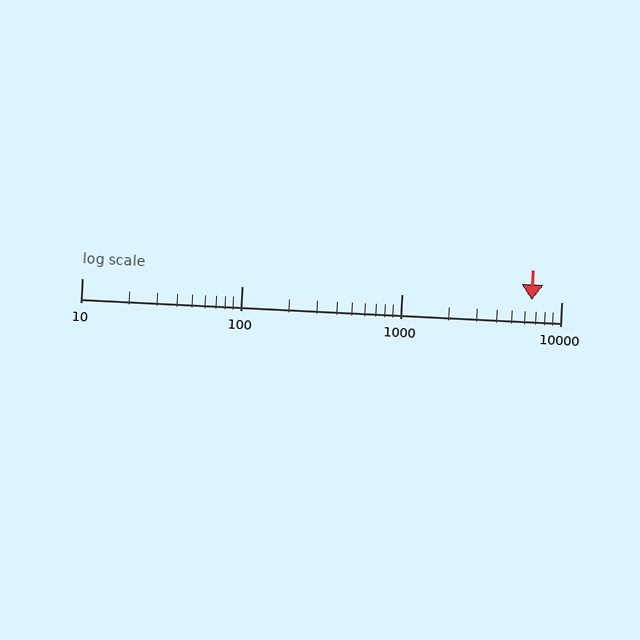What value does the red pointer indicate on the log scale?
The pointer indicates approximately 6500.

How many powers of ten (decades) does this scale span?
The scale spans 3 decades, from 10 to 10000.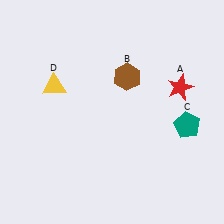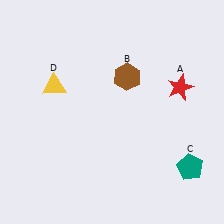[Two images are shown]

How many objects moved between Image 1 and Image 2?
1 object moved between the two images.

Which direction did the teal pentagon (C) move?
The teal pentagon (C) moved down.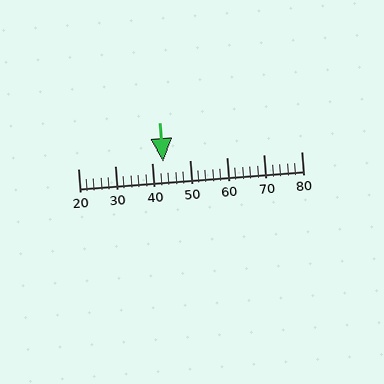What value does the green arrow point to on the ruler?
The green arrow points to approximately 43.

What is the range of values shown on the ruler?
The ruler shows values from 20 to 80.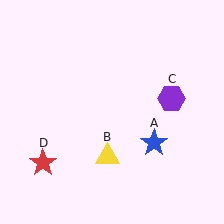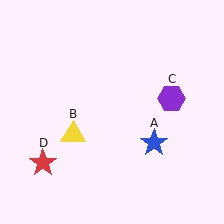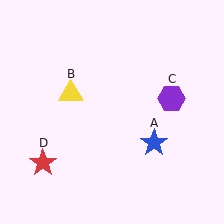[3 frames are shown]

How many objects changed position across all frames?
1 object changed position: yellow triangle (object B).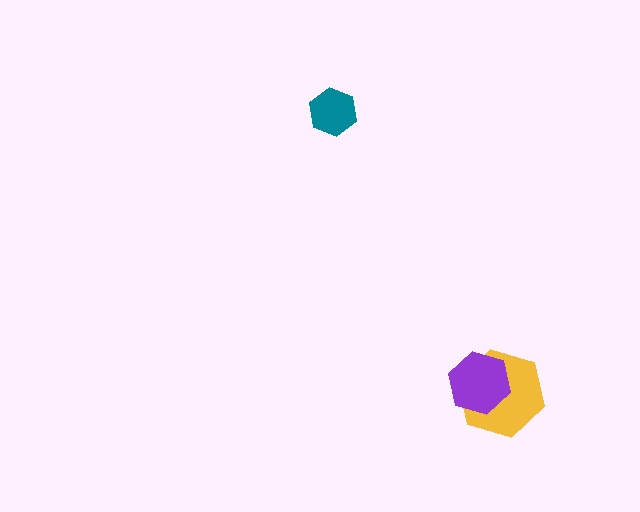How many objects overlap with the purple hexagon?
1 object overlaps with the purple hexagon.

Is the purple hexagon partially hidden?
No, no other shape covers it.